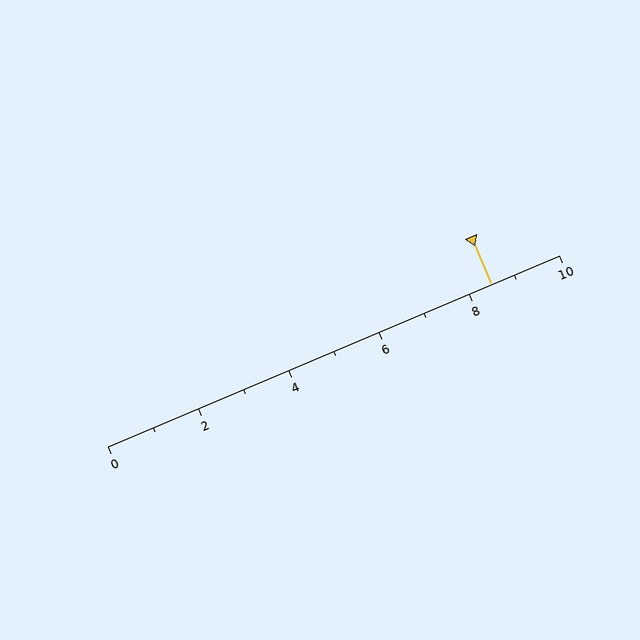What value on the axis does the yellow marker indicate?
The marker indicates approximately 8.5.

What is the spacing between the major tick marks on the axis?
The major ticks are spaced 2 apart.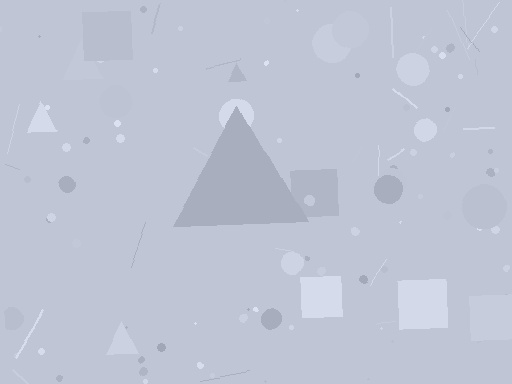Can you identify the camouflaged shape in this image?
The camouflaged shape is a triangle.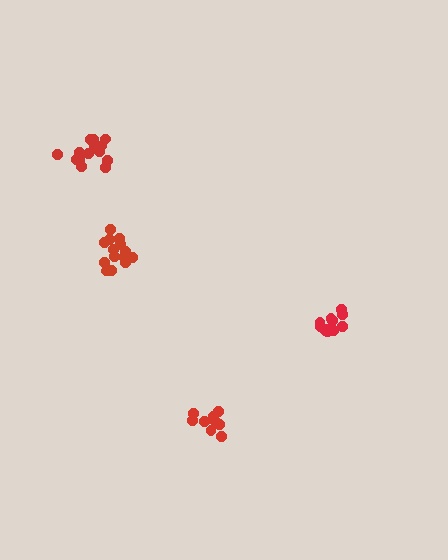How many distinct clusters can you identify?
There are 4 distinct clusters.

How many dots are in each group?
Group 1: 14 dots, Group 2: 11 dots, Group 3: 11 dots, Group 4: 14 dots (50 total).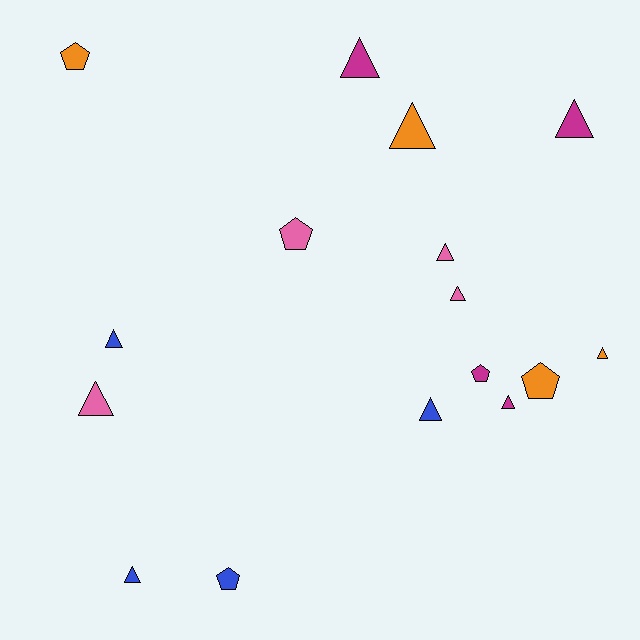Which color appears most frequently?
Blue, with 4 objects.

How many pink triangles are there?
There are 3 pink triangles.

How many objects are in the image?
There are 16 objects.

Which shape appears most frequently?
Triangle, with 11 objects.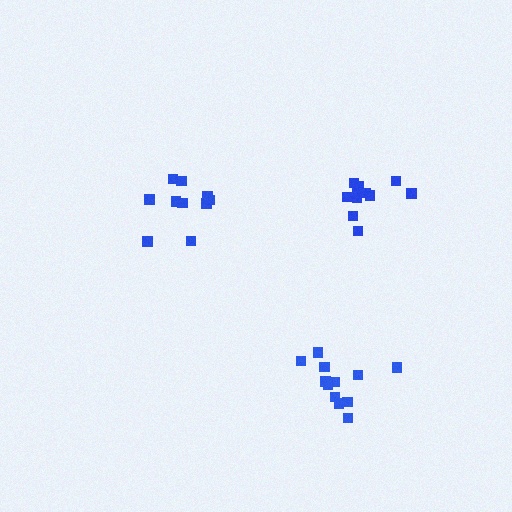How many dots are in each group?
Group 1: 12 dots, Group 2: 11 dots, Group 3: 10 dots (33 total).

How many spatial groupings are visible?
There are 3 spatial groupings.